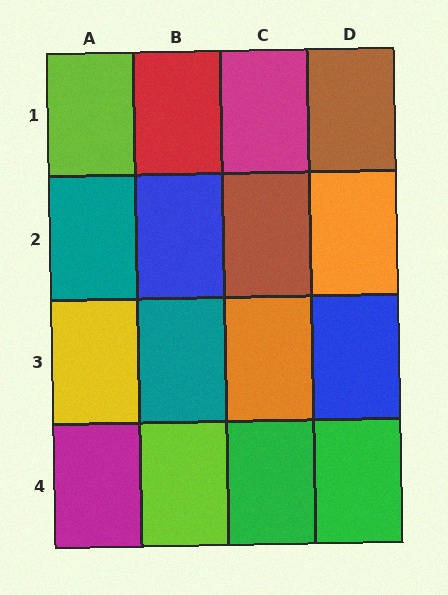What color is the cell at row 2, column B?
Blue.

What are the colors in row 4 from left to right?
Magenta, lime, green, green.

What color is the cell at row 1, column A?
Lime.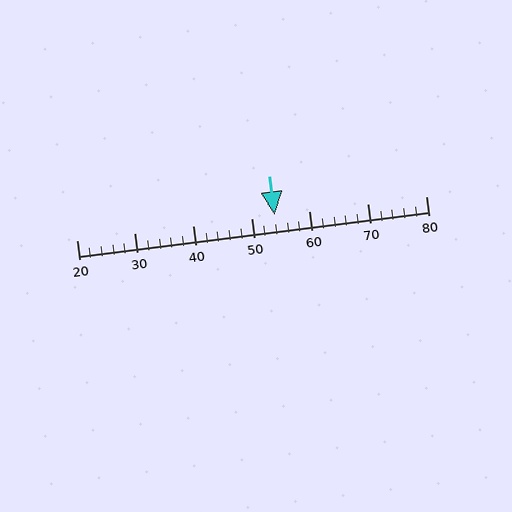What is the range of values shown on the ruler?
The ruler shows values from 20 to 80.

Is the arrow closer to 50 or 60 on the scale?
The arrow is closer to 50.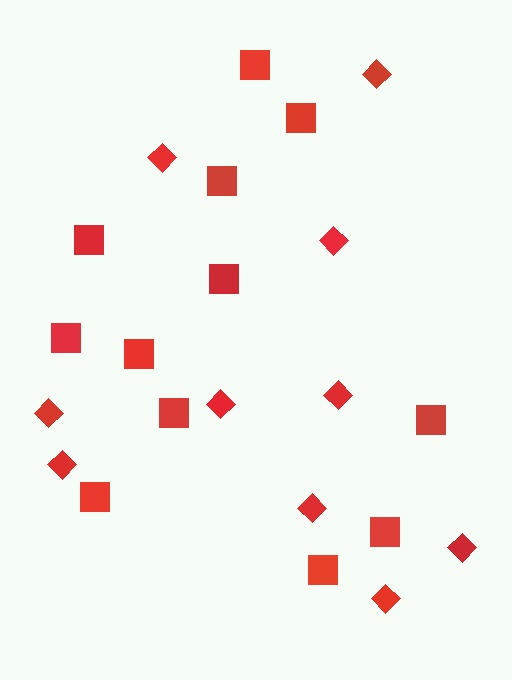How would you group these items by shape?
There are 2 groups: one group of squares (12) and one group of diamonds (10).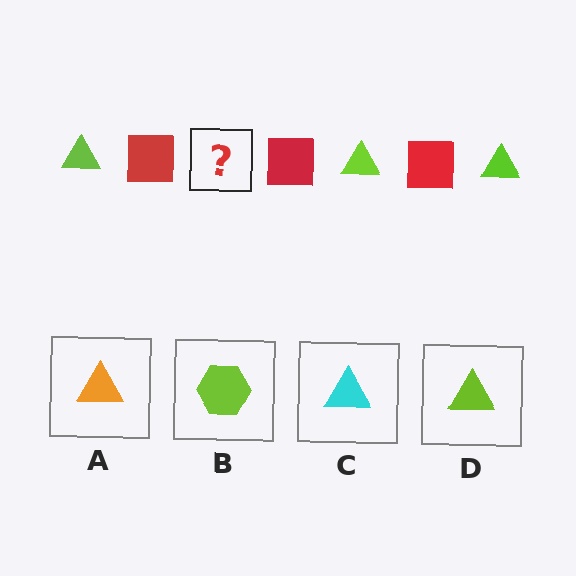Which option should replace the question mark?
Option D.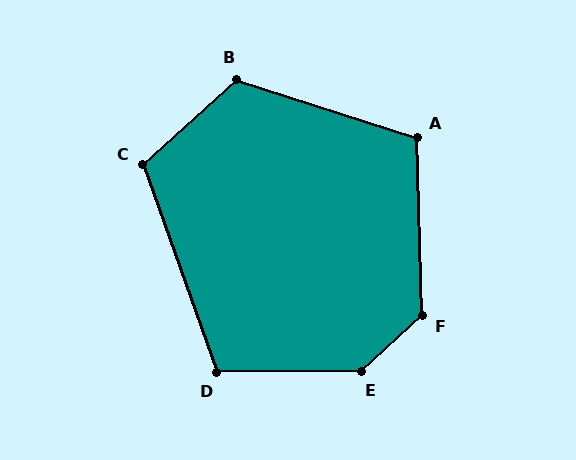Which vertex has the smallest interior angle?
D, at approximately 109 degrees.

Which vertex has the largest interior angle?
E, at approximately 138 degrees.